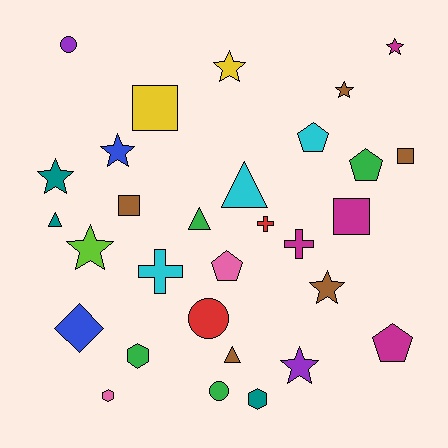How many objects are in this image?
There are 30 objects.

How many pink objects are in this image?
There are 2 pink objects.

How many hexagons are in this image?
There are 3 hexagons.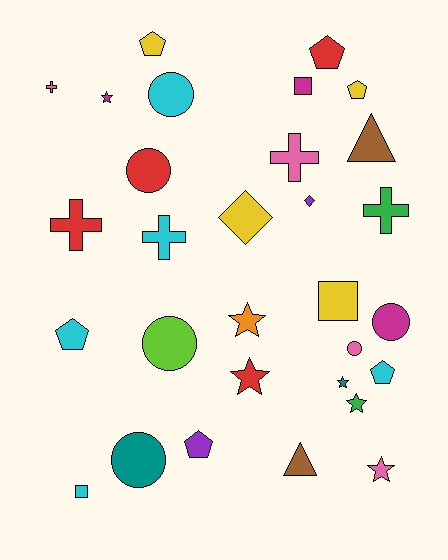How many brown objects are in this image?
There are 2 brown objects.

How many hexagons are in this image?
There are no hexagons.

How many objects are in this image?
There are 30 objects.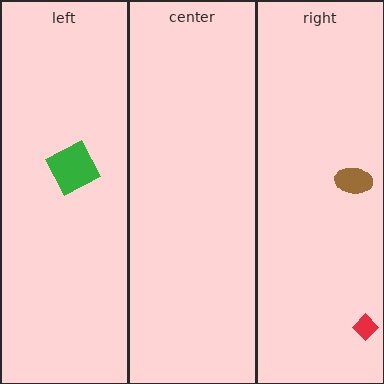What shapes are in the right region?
The red diamond, the brown ellipse.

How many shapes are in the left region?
1.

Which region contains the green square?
The left region.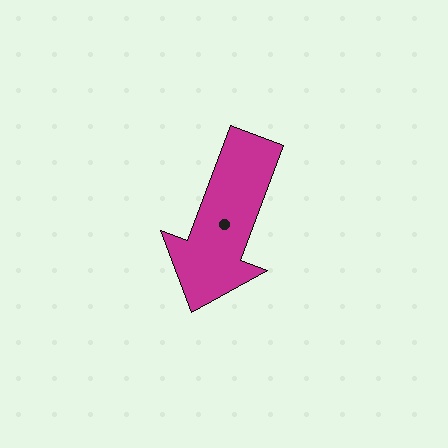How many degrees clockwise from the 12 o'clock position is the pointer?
Approximately 200 degrees.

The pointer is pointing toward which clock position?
Roughly 7 o'clock.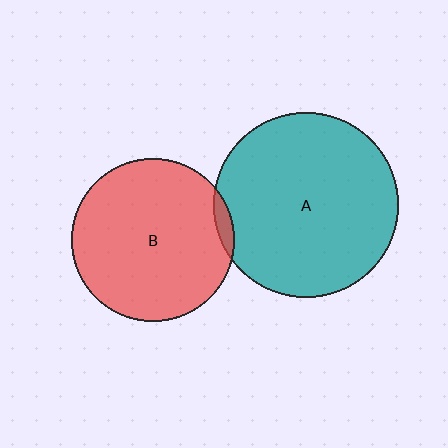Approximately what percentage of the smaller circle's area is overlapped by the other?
Approximately 5%.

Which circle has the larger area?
Circle A (teal).